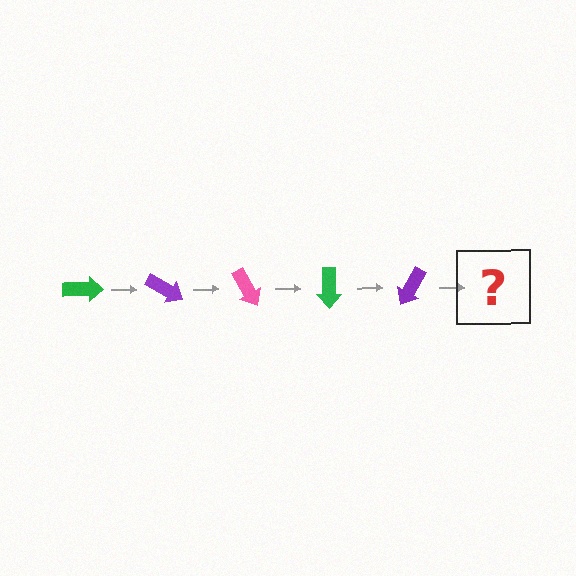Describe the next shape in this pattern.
It should be a pink arrow, rotated 150 degrees from the start.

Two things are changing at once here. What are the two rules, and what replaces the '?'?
The two rules are that it rotates 30 degrees each step and the color cycles through green, purple, and pink. The '?' should be a pink arrow, rotated 150 degrees from the start.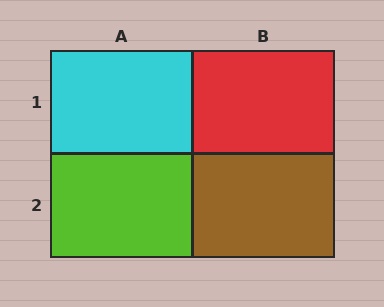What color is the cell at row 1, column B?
Red.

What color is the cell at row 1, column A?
Cyan.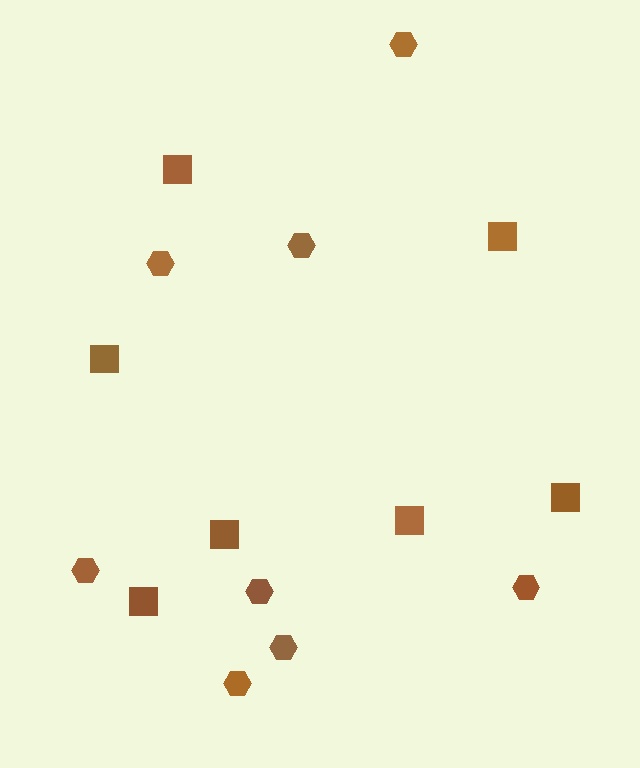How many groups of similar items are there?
There are 2 groups: one group of squares (7) and one group of hexagons (8).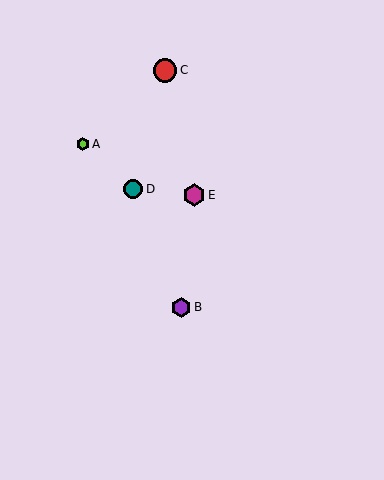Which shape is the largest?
The red circle (labeled C) is the largest.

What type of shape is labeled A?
Shape A is a lime hexagon.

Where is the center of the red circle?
The center of the red circle is at (165, 70).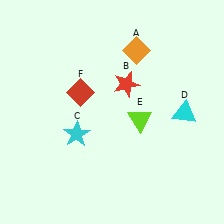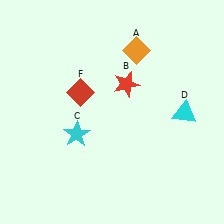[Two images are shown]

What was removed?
The lime triangle (E) was removed in Image 2.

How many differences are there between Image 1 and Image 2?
There is 1 difference between the two images.